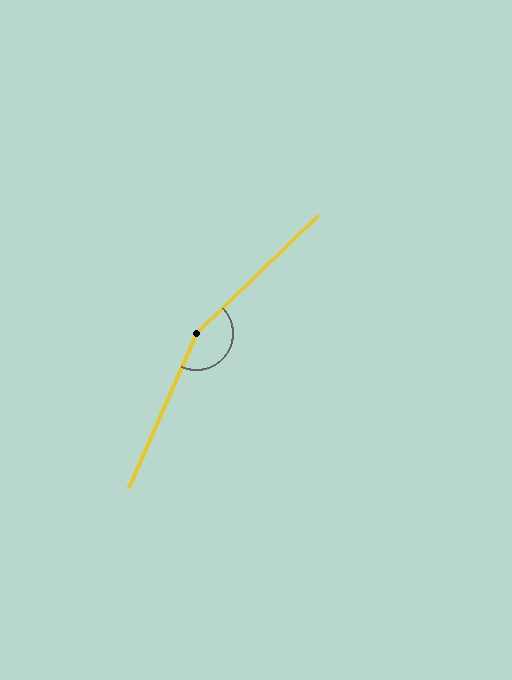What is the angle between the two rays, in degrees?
Approximately 158 degrees.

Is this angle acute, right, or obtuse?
It is obtuse.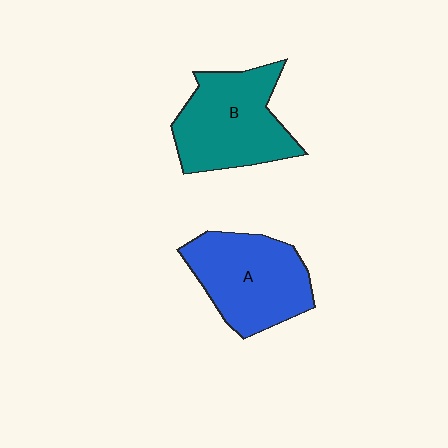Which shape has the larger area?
Shape B (teal).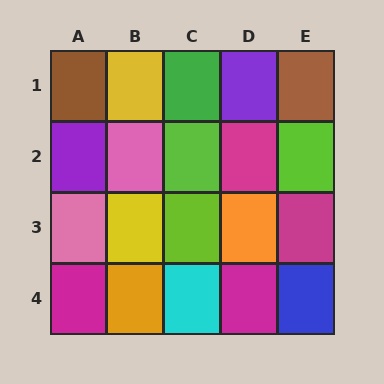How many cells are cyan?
1 cell is cyan.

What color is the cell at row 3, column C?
Lime.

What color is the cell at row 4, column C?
Cyan.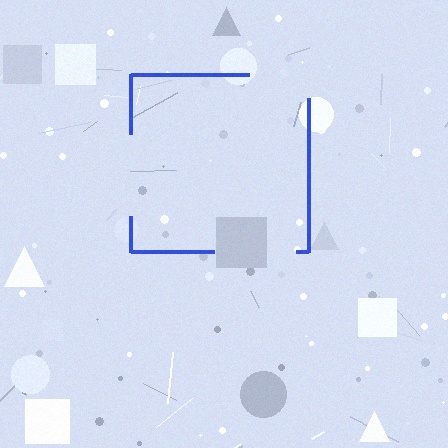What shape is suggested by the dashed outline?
The dashed outline suggests a square.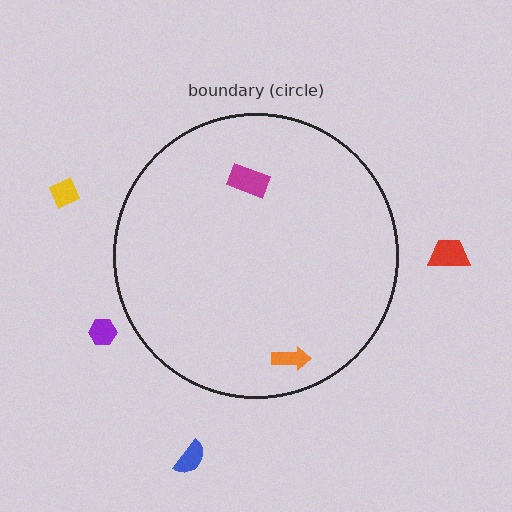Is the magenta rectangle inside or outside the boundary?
Inside.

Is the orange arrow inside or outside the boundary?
Inside.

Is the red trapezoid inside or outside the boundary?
Outside.